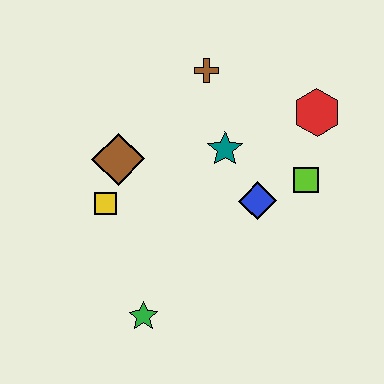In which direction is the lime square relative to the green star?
The lime square is to the right of the green star.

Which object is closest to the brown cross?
The teal star is closest to the brown cross.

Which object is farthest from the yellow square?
The red hexagon is farthest from the yellow square.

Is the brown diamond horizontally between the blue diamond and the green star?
No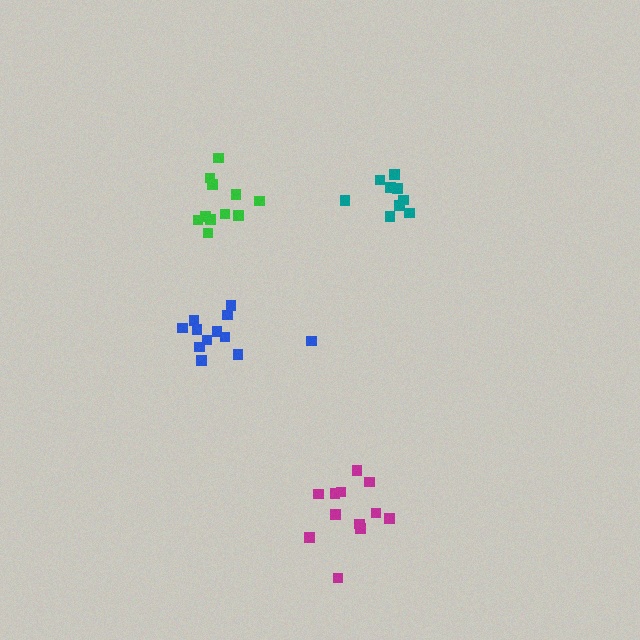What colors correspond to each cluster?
The clusters are colored: blue, green, magenta, teal.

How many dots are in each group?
Group 1: 12 dots, Group 2: 11 dots, Group 3: 12 dots, Group 4: 9 dots (44 total).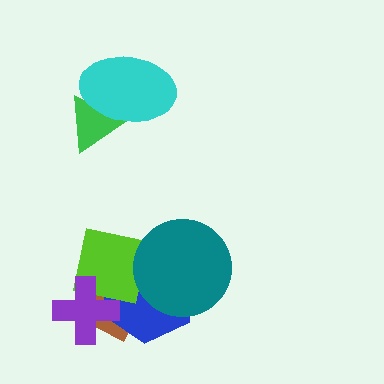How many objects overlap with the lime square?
4 objects overlap with the lime square.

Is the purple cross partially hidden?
No, no other shape covers it.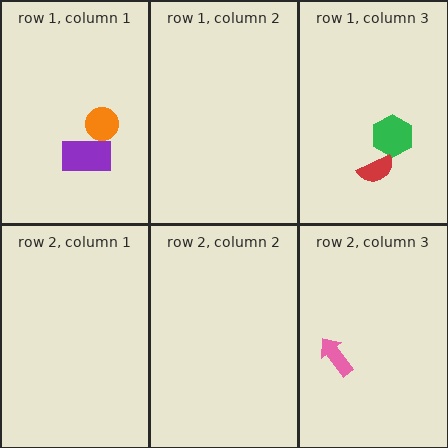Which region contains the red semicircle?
The row 1, column 3 region.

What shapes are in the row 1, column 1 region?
The purple rectangle, the orange circle.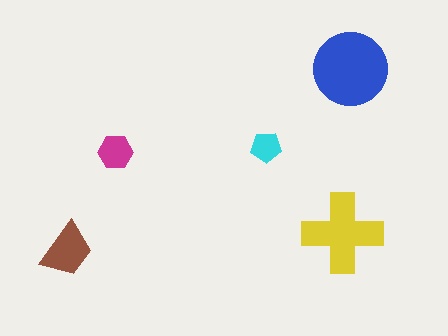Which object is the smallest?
The cyan pentagon.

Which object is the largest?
The blue circle.